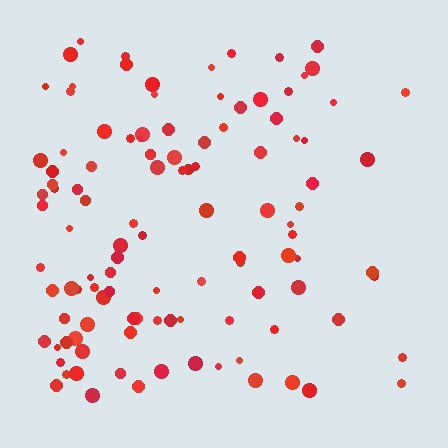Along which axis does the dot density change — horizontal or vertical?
Horizontal.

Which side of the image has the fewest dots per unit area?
The right.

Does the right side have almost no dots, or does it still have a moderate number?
Still a moderate number, just noticeably fewer than the left.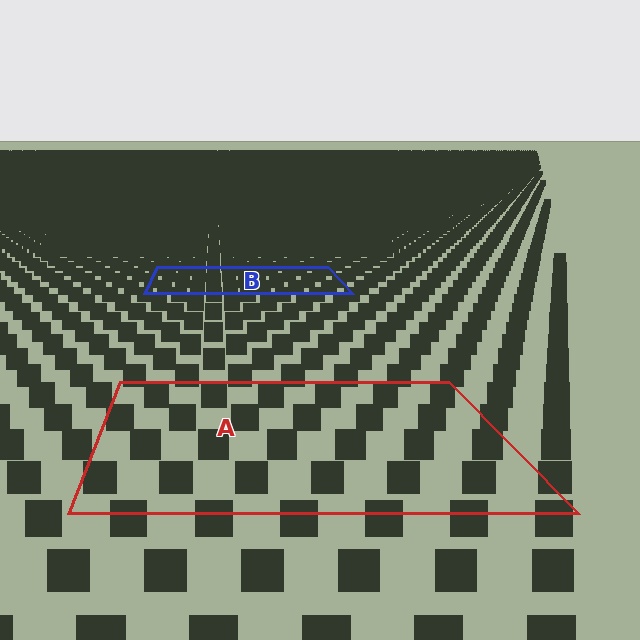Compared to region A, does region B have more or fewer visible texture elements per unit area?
Region B has more texture elements per unit area — they are packed more densely because it is farther away.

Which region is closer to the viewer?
Region A is closer. The texture elements there are larger and more spread out.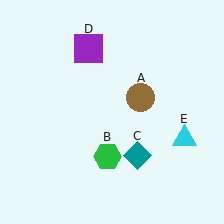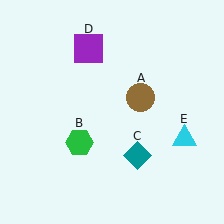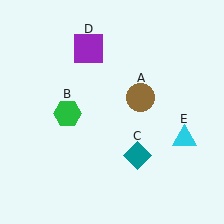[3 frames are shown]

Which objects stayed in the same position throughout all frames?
Brown circle (object A) and teal diamond (object C) and purple square (object D) and cyan triangle (object E) remained stationary.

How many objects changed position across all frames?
1 object changed position: green hexagon (object B).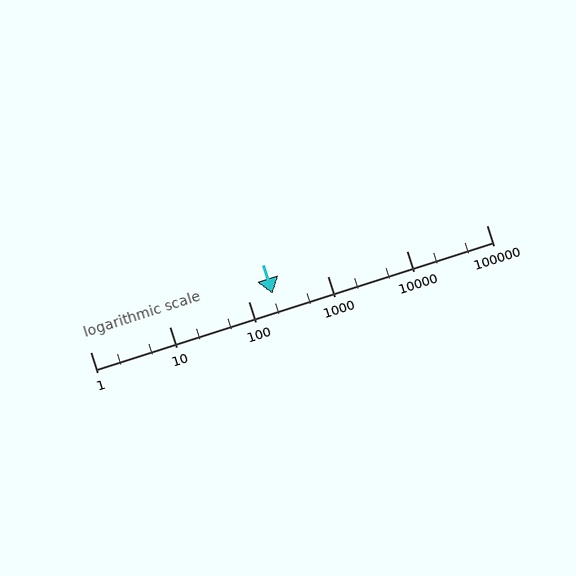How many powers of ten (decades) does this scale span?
The scale spans 5 decades, from 1 to 100000.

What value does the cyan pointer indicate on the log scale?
The pointer indicates approximately 200.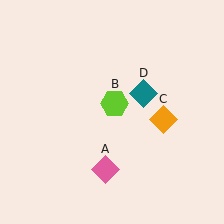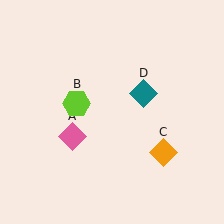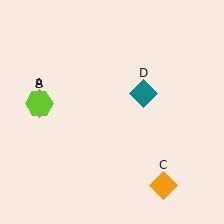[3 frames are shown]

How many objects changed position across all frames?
3 objects changed position: pink diamond (object A), lime hexagon (object B), orange diamond (object C).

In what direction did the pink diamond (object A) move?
The pink diamond (object A) moved up and to the left.